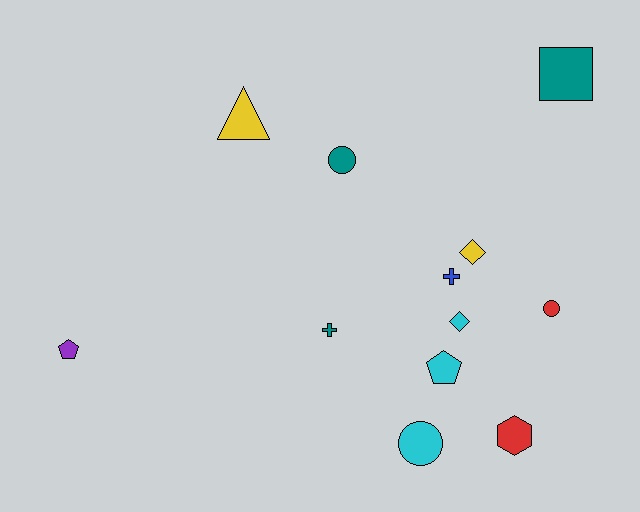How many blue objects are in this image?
There is 1 blue object.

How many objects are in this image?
There are 12 objects.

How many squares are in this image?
There is 1 square.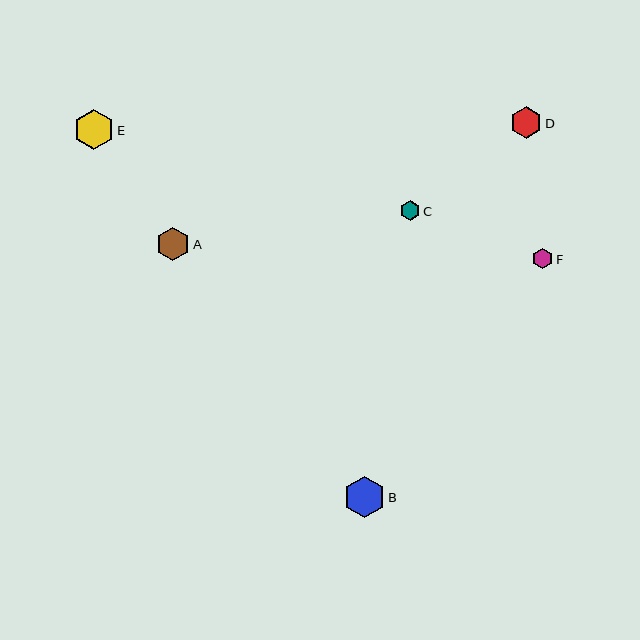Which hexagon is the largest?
Hexagon B is the largest with a size of approximately 41 pixels.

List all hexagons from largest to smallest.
From largest to smallest: B, E, A, D, F, C.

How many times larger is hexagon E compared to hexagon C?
Hexagon E is approximately 2.1 times the size of hexagon C.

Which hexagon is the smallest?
Hexagon C is the smallest with a size of approximately 20 pixels.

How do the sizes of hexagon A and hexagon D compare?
Hexagon A and hexagon D are approximately the same size.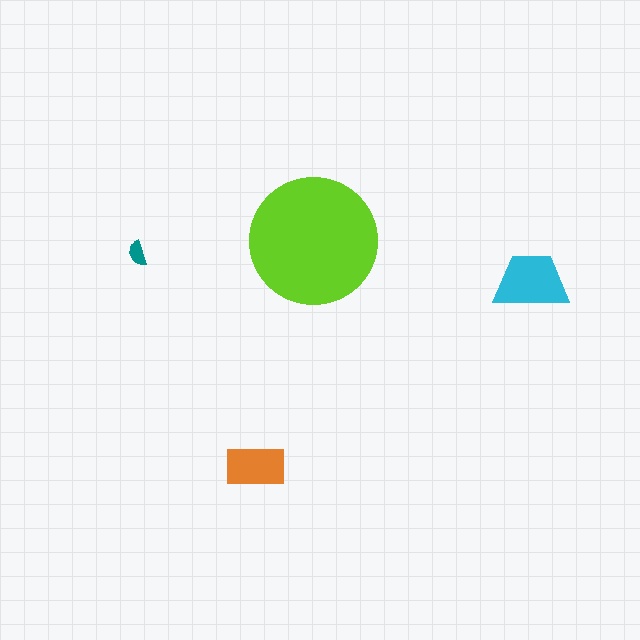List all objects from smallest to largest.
The teal semicircle, the orange rectangle, the cyan trapezoid, the lime circle.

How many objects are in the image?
There are 4 objects in the image.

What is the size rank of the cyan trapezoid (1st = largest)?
2nd.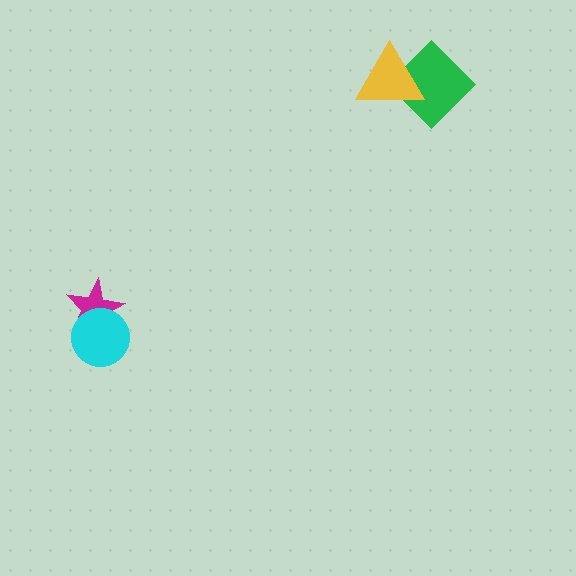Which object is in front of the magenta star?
The cyan circle is in front of the magenta star.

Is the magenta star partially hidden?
Yes, it is partially covered by another shape.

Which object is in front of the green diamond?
The yellow triangle is in front of the green diamond.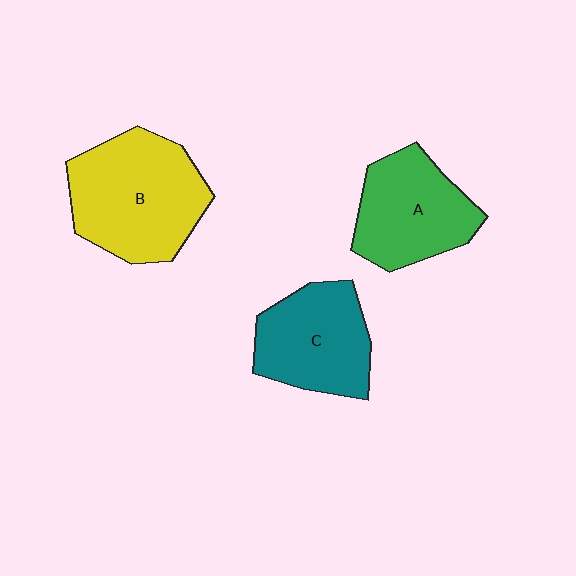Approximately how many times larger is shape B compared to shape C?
Approximately 1.3 times.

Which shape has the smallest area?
Shape C (teal).